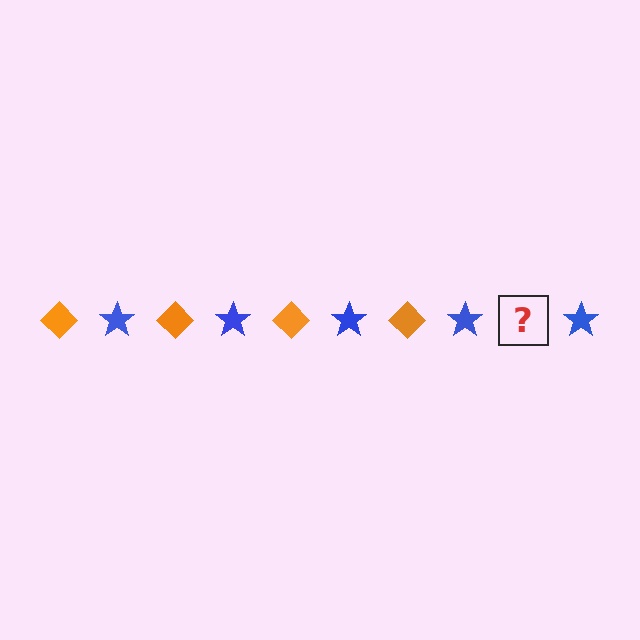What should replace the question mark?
The question mark should be replaced with an orange diamond.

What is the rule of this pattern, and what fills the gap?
The rule is that the pattern alternates between orange diamond and blue star. The gap should be filled with an orange diamond.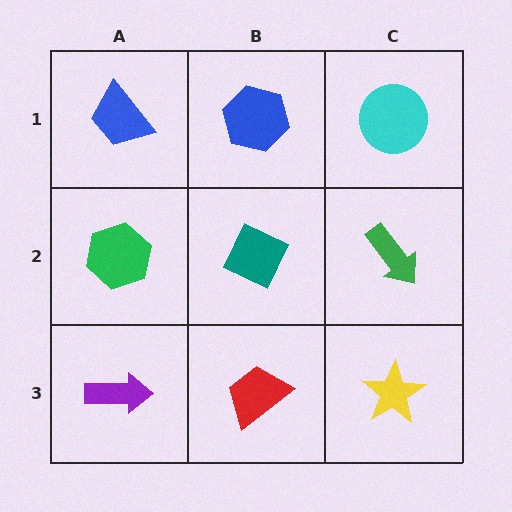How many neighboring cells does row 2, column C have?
3.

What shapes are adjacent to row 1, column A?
A green hexagon (row 2, column A), a blue hexagon (row 1, column B).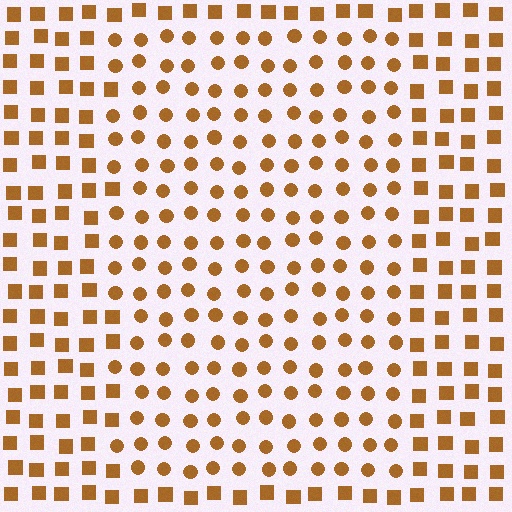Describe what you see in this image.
The image is filled with small brown elements arranged in a uniform grid. A rectangle-shaped region contains circles, while the surrounding area contains squares. The boundary is defined purely by the change in element shape.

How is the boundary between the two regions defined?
The boundary is defined by a change in element shape: circles inside vs. squares outside. All elements share the same color and spacing.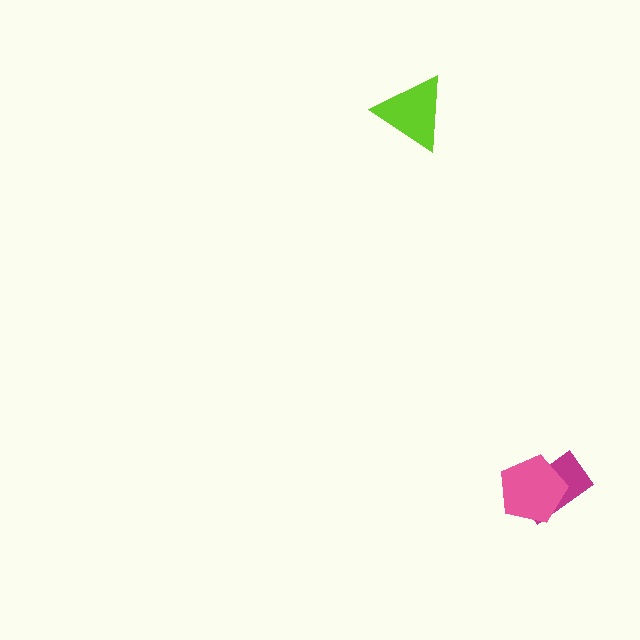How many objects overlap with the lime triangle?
0 objects overlap with the lime triangle.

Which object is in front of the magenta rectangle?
The pink pentagon is in front of the magenta rectangle.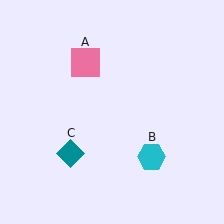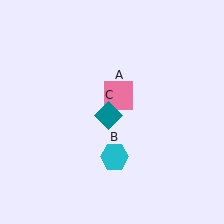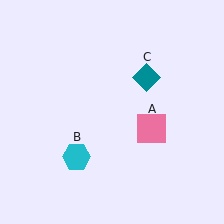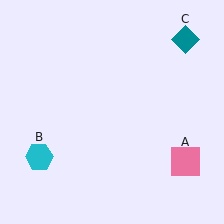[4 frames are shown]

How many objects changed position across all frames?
3 objects changed position: pink square (object A), cyan hexagon (object B), teal diamond (object C).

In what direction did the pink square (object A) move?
The pink square (object A) moved down and to the right.